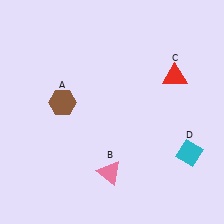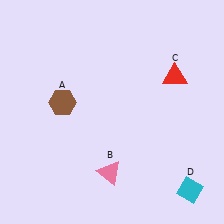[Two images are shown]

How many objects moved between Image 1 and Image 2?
1 object moved between the two images.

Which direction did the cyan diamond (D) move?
The cyan diamond (D) moved down.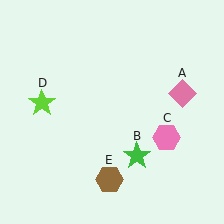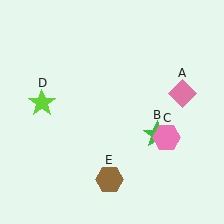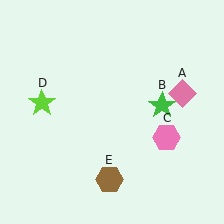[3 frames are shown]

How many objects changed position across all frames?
1 object changed position: green star (object B).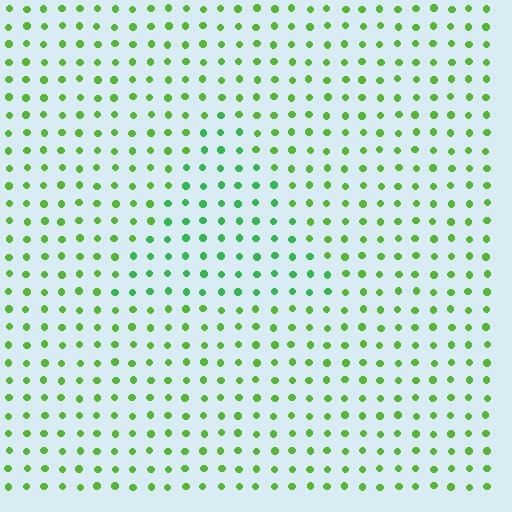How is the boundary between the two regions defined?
The boundary is defined purely by a slight shift in hue (about 27 degrees). Spacing, size, and orientation are identical on both sides.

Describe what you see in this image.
The image is filled with small lime elements in a uniform arrangement. A triangle-shaped region is visible where the elements are tinted to a slightly different hue, forming a subtle color boundary.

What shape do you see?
I see a triangle.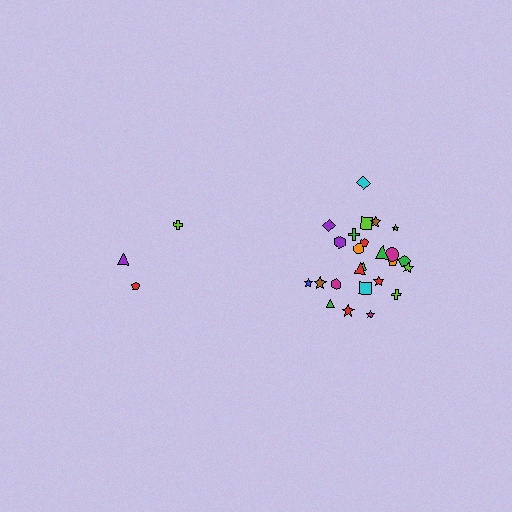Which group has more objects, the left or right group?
The right group.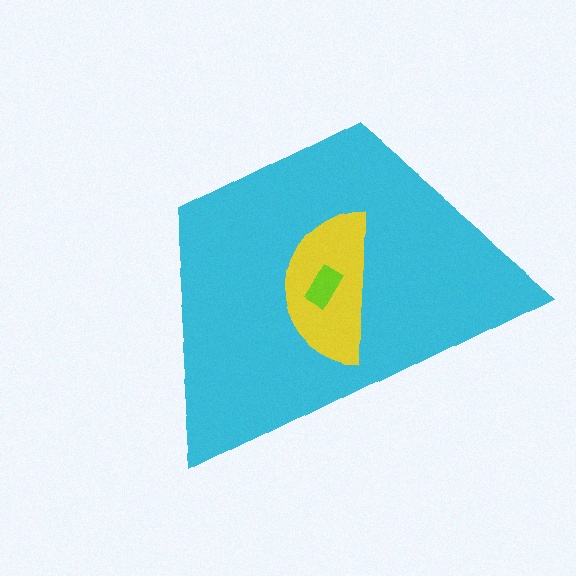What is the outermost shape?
The cyan trapezoid.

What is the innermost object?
The lime rectangle.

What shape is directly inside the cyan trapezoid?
The yellow semicircle.